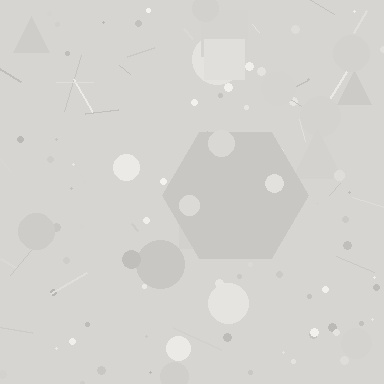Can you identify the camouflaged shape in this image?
The camouflaged shape is a hexagon.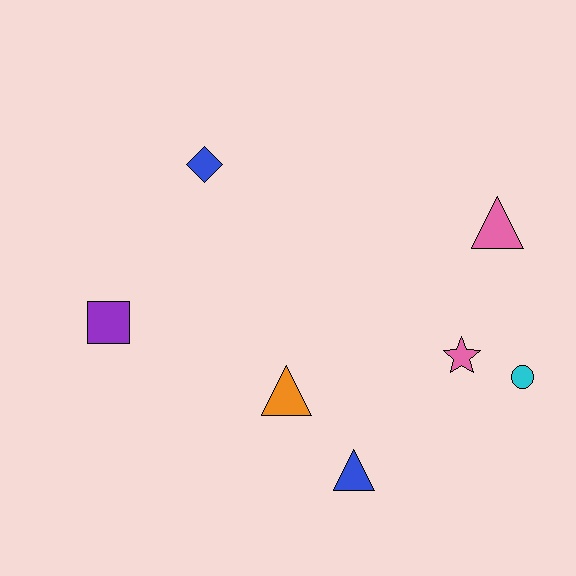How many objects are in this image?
There are 7 objects.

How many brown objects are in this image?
There are no brown objects.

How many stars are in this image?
There is 1 star.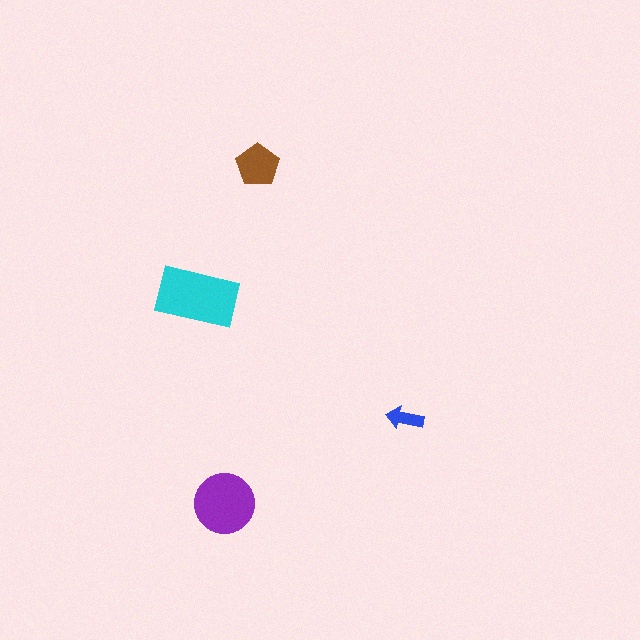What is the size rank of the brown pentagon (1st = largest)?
3rd.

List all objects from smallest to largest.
The blue arrow, the brown pentagon, the purple circle, the cyan rectangle.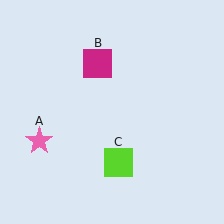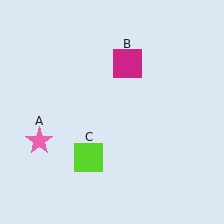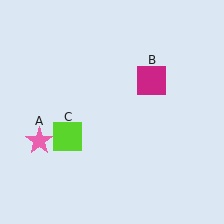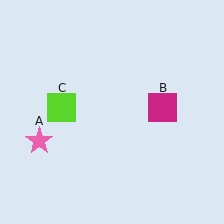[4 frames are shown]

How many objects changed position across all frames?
2 objects changed position: magenta square (object B), lime square (object C).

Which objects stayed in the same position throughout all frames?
Pink star (object A) remained stationary.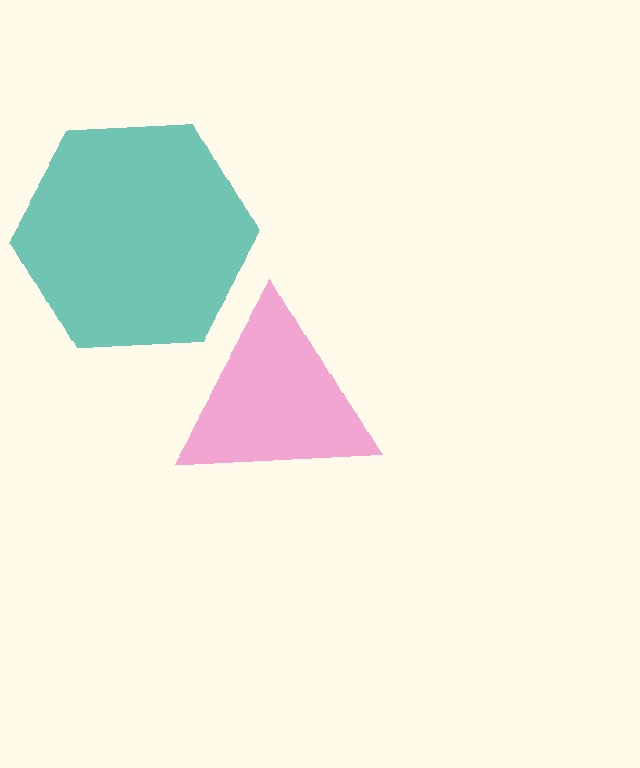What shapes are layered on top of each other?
The layered shapes are: a teal hexagon, a pink triangle.